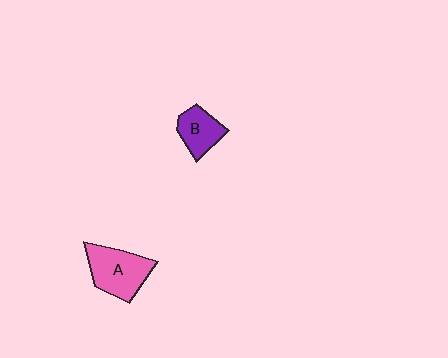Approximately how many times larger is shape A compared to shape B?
Approximately 1.5 times.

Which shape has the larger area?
Shape A (pink).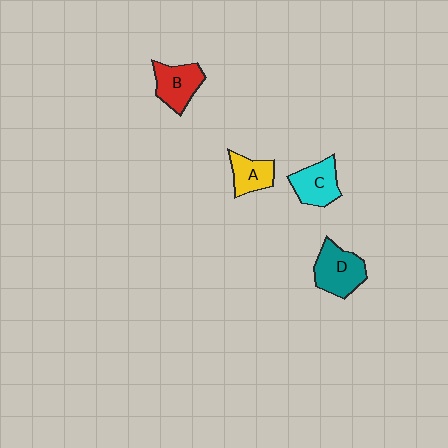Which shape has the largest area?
Shape D (teal).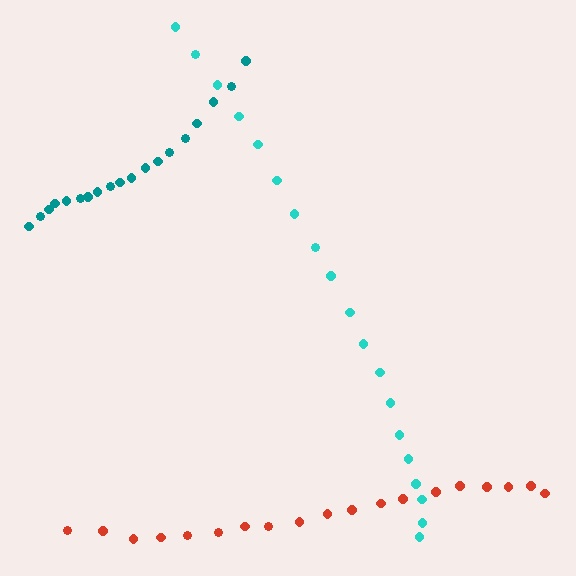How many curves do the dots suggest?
There are 3 distinct paths.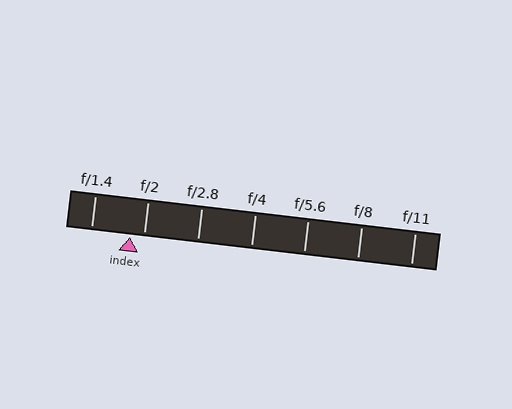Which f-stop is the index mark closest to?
The index mark is closest to f/2.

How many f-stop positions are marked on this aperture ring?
There are 7 f-stop positions marked.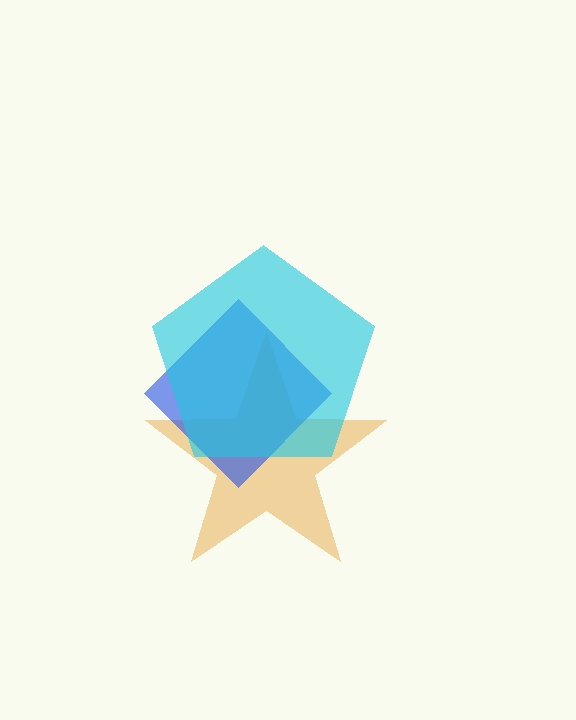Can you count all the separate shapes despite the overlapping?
Yes, there are 3 separate shapes.